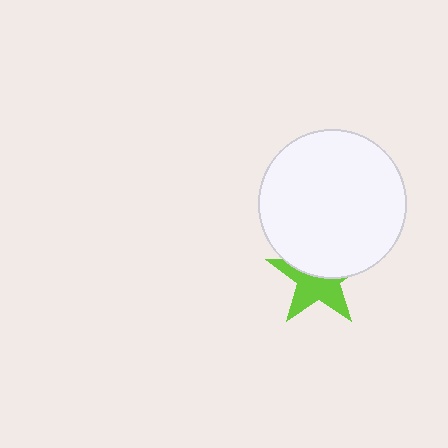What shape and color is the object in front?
The object in front is a white circle.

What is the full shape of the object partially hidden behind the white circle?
The partially hidden object is a lime star.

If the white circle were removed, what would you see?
You would see the complete lime star.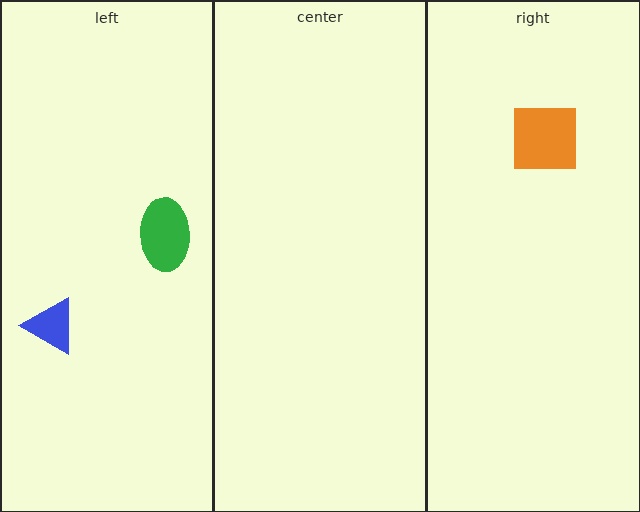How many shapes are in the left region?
2.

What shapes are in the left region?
The green ellipse, the blue triangle.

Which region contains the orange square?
The right region.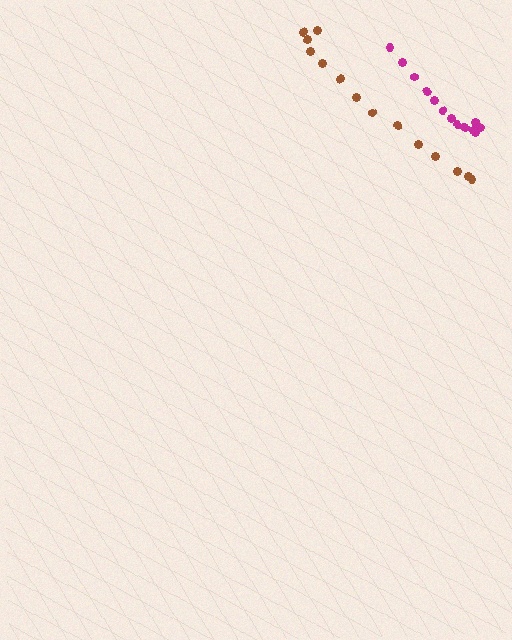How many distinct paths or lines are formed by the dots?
There are 2 distinct paths.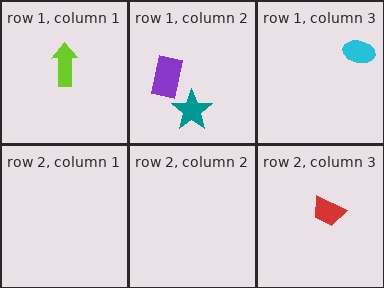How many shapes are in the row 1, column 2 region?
2.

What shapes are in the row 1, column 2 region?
The teal star, the purple rectangle.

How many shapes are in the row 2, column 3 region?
1.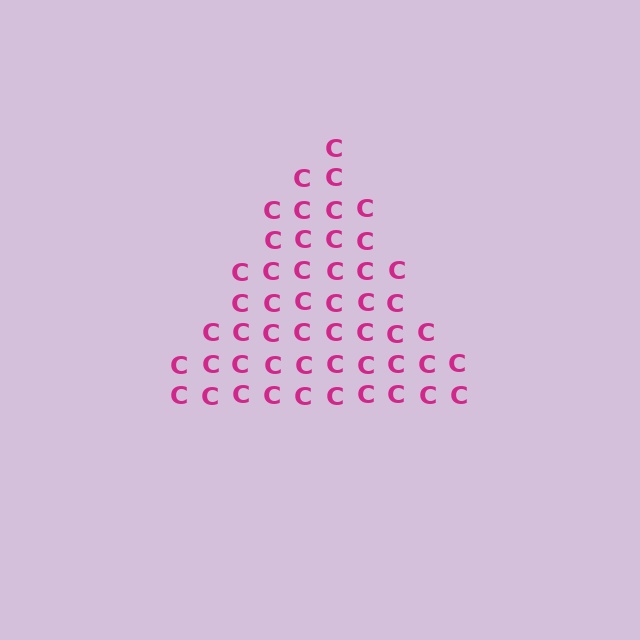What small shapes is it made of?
It is made of small letter C's.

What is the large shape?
The large shape is a triangle.